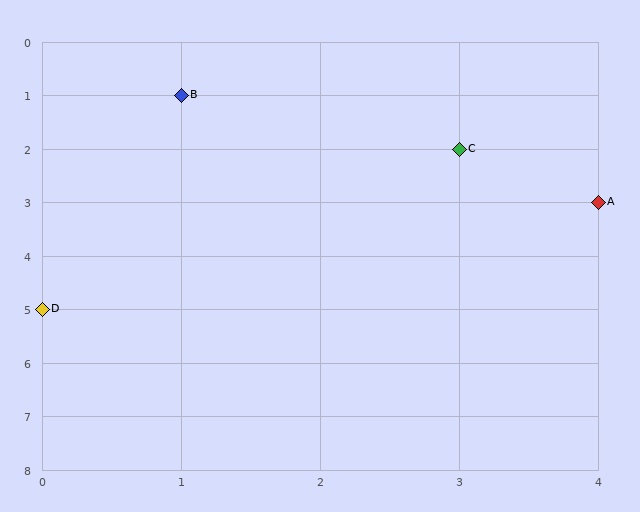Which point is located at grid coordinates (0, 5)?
Point D is at (0, 5).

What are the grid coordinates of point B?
Point B is at grid coordinates (1, 1).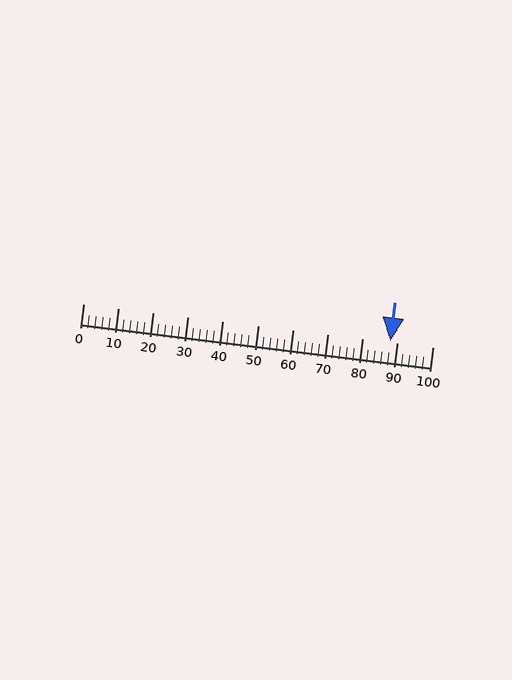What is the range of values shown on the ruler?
The ruler shows values from 0 to 100.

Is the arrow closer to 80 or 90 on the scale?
The arrow is closer to 90.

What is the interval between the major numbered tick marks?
The major tick marks are spaced 10 units apart.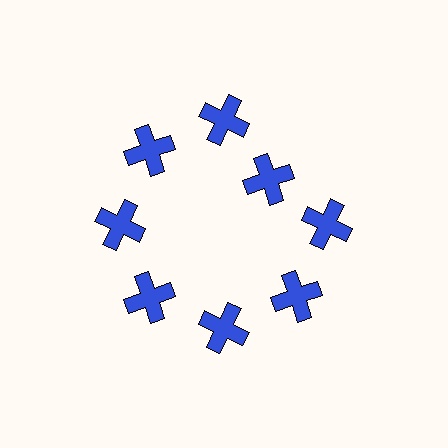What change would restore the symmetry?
The symmetry would be restored by moving it outward, back onto the ring so that all 8 crosses sit at equal angles and equal distance from the center.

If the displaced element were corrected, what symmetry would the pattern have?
It would have 8-fold rotational symmetry — the pattern would map onto itself every 45 degrees.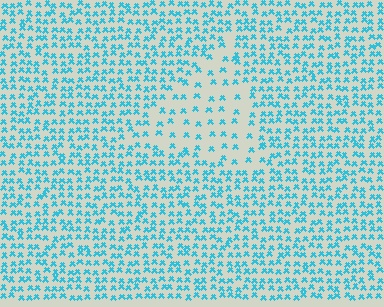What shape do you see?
I see a triangle.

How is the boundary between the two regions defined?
The boundary is defined by a change in element density (approximately 2.4x ratio). All elements are the same color, size, and shape.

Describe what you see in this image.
The image contains small cyan elements arranged at two different densities. A triangle-shaped region is visible where the elements are less densely packed than the surrounding area.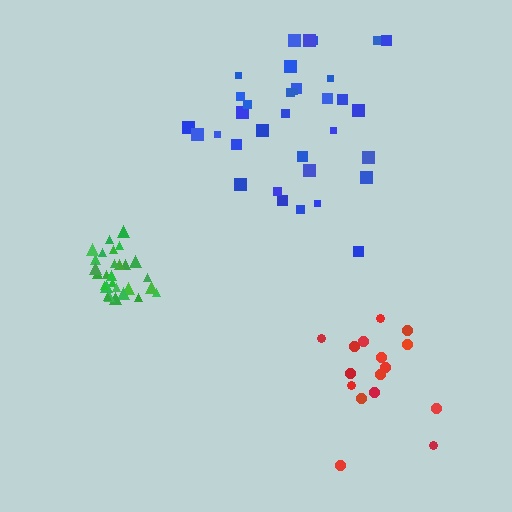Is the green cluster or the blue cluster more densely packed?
Green.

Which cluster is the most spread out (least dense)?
Red.